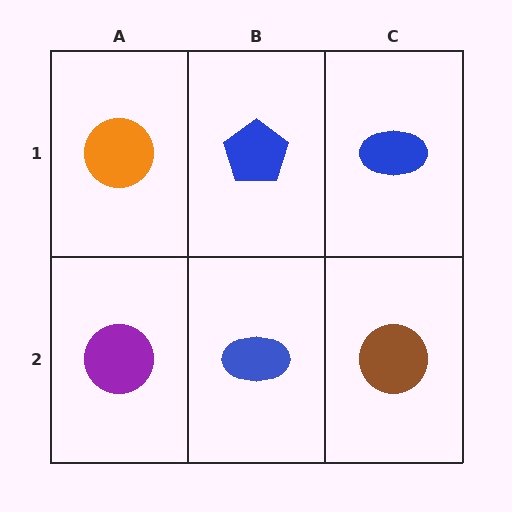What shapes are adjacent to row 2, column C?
A blue ellipse (row 1, column C), a blue ellipse (row 2, column B).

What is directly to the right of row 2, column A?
A blue ellipse.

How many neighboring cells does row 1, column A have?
2.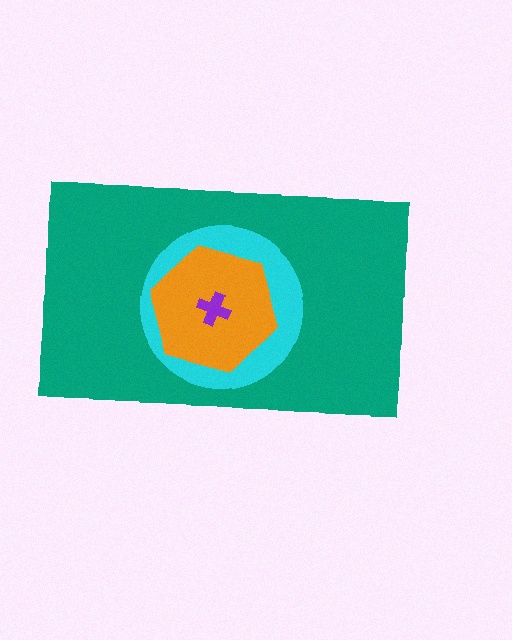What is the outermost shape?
The teal rectangle.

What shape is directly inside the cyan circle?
The orange hexagon.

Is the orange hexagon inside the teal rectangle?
Yes.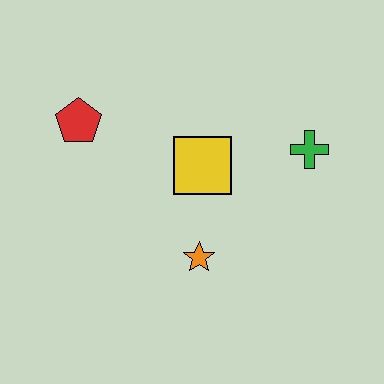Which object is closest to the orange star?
The yellow square is closest to the orange star.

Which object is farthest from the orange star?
The red pentagon is farthest from the orange star.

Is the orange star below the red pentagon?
Yes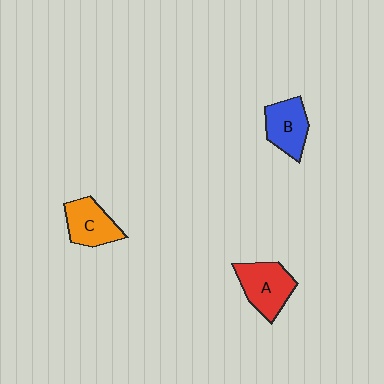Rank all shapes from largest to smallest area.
From largest to smallest: A (red), C (orange), B (blue).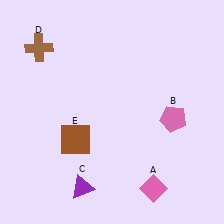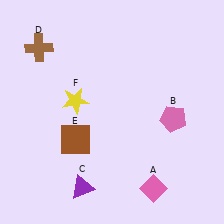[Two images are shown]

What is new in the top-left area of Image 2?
A yellow star (F) was added in the top-left area of Image 2.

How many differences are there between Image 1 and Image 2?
There is 1 difference between the two images.